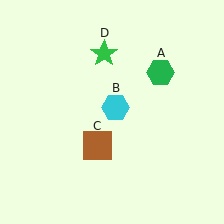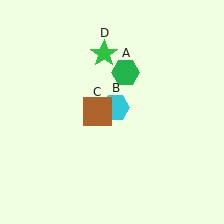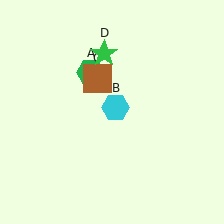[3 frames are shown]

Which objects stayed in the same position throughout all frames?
Cyan hexagon (object B) and green star (object D) remained stationary.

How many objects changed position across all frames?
2 objects changed position: green hexagon (object A), brown square (object C).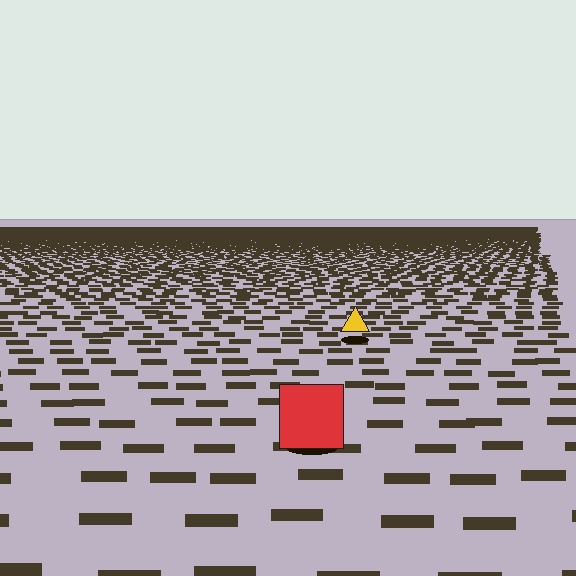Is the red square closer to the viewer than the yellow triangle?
Yes. The red square is closer — you can tell from the texture gradient: the ground texture is coarser near it.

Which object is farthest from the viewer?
The yellow triangle is farthest from the viewer. It appears smaller and the ground texture around it is denser.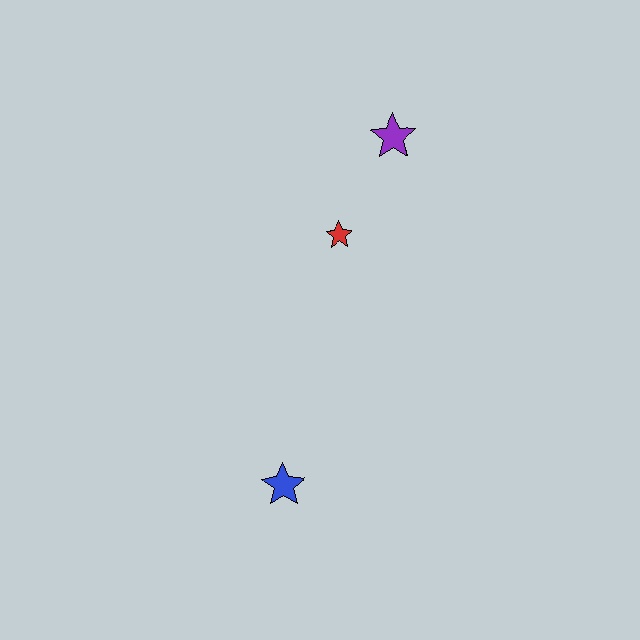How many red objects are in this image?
There is 1 red object.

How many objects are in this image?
There are 3 objects.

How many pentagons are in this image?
There are no pentagons.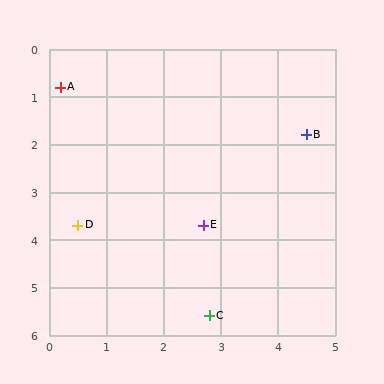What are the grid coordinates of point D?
Point D is at approximately (0.5, 3.7).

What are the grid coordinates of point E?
Point E is at approximately (2.7, 3.7).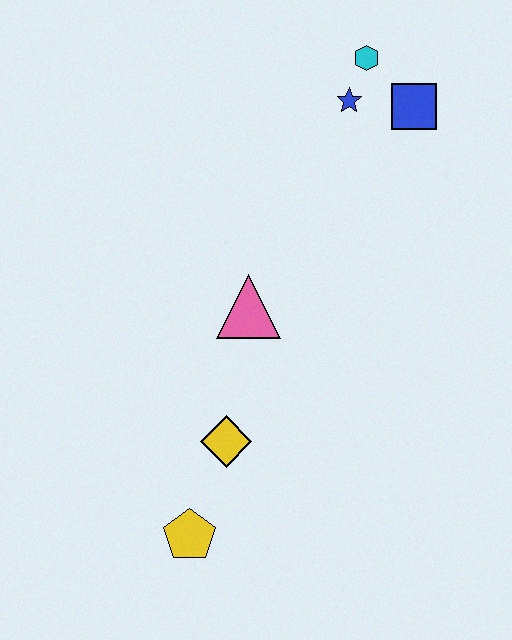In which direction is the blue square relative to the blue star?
The blue square is to the right of the blue star.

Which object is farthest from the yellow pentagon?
The cyan hexagon is farthest from the yellow pentagon.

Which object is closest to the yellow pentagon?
The yellow diamond is closest to the yellow pentagon.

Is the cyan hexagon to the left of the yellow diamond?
No